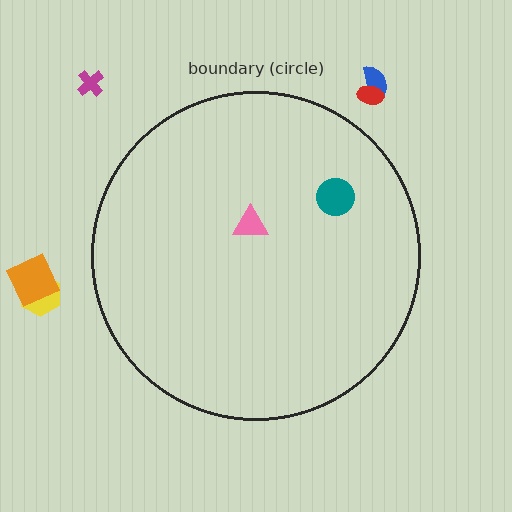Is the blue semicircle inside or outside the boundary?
Outside.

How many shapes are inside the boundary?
2 inside, 5 outside.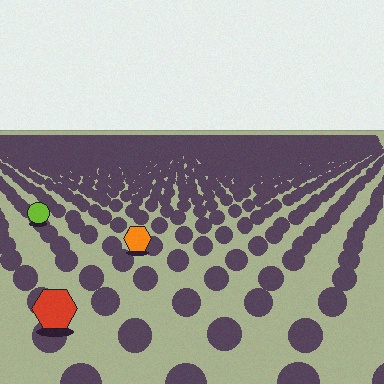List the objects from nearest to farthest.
From nearest to farthest: the red hexagon, the orange hexagon, the lime circle.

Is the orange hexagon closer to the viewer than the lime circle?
Yes. The orange hexagon is closer — you can tell from the texture gradient: the ground texture is coarser near it.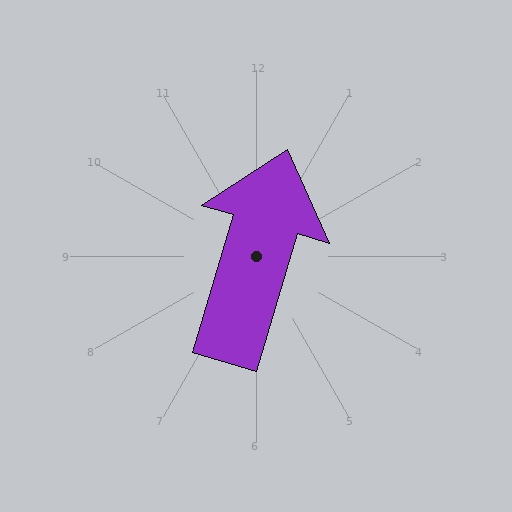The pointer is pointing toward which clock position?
Roughly 1 o'clock.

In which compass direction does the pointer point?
North.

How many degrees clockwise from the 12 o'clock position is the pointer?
Approximately 17 degrees.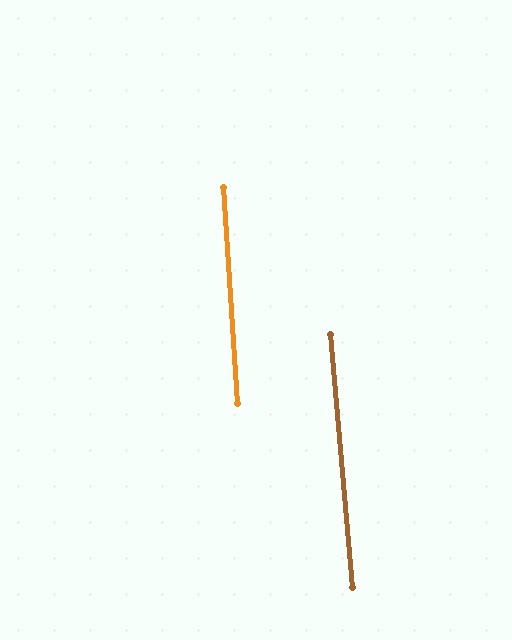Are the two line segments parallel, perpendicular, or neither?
Parallel — their directions differ by only 1.2°.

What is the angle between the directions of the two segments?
Approximately 1 degree.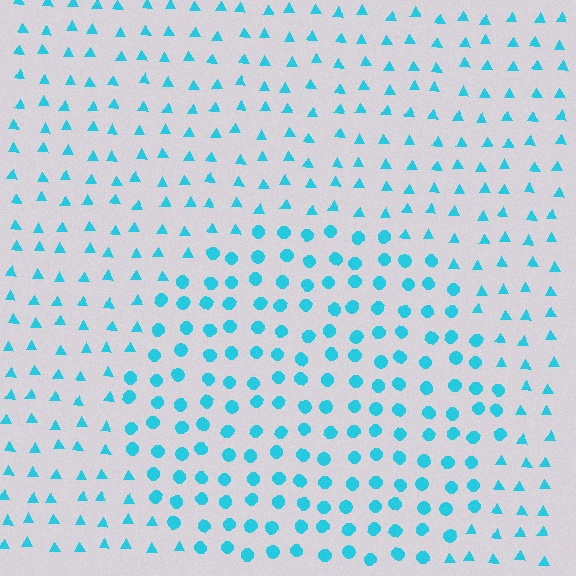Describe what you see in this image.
The image is filled with small cyan elements arranged in a uniform grid. A circle-shaped region contains circles, while the surrounding area contains triangles. The boundary is defined purely by the change in element shape.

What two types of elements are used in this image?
The image uses circles inside the circle region and triangles outside it.